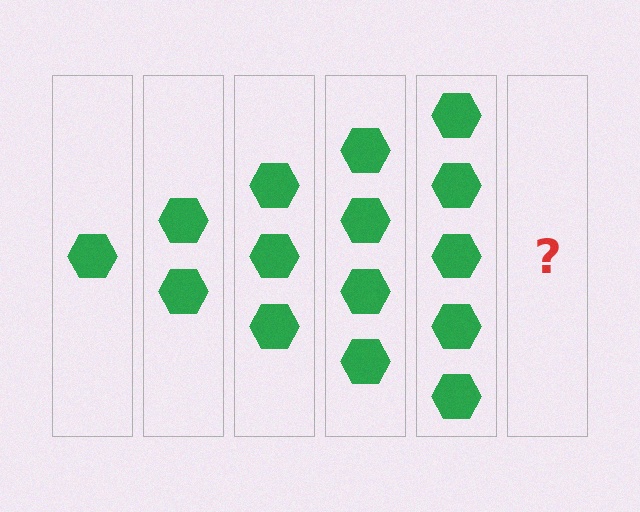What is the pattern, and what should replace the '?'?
The pattern is that each step adds one more hexagon. The '?' should be 6 hexagons.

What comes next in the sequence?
The next element should be 6 hexagons.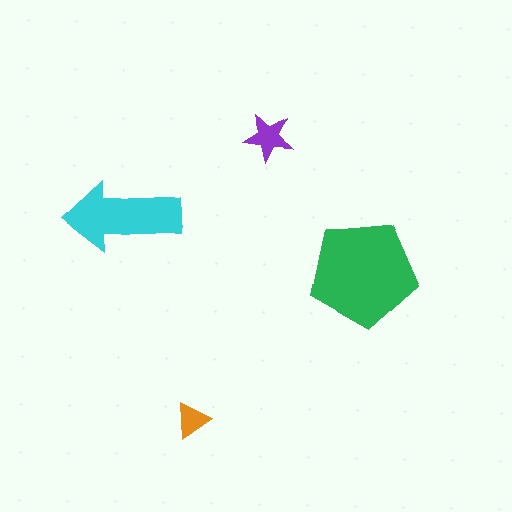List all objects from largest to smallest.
The green pentagon, the cyan arrow, the purple star, the orange triangle.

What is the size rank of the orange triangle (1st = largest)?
4th.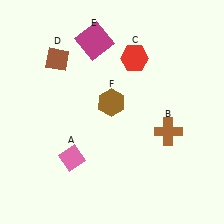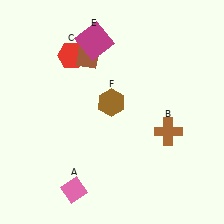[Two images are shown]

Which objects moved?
The objects that moved are: the pink diamond (A), the red hexagon (C), the brown diamond (D).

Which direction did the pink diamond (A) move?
The pink diamond (A) moved down.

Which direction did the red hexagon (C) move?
The red hexagon (C) moved left.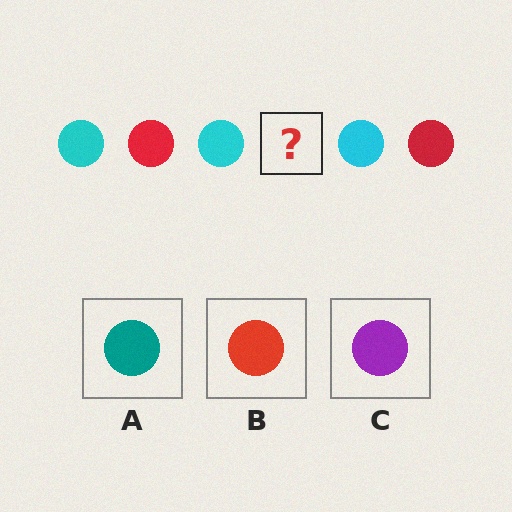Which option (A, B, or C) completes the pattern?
B.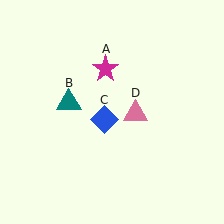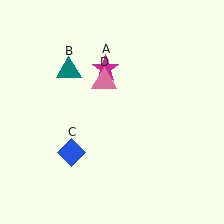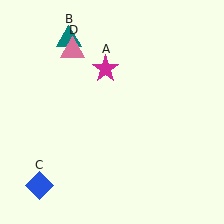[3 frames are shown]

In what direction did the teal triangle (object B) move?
The teal triangle (object B) moved up.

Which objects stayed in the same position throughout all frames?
Magenta star (object A) remained stationary.